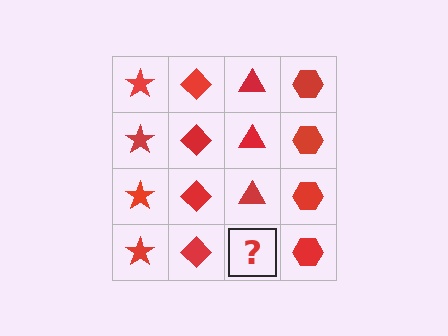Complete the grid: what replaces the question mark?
The question mark should be replaced with a red triangle.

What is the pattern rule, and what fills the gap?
The rule is that each column has a consistent shape. The gap should be filled with a red triangle.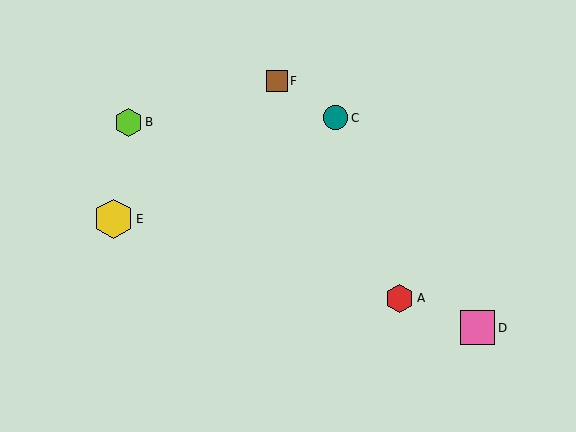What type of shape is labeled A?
Shape A is a red hexagon.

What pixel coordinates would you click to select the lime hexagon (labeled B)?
Click at (129, 122) to select the lime hexagon B.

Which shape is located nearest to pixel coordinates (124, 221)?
The yellow hexagon (labeled E) at (114, 219) is nearest to that location.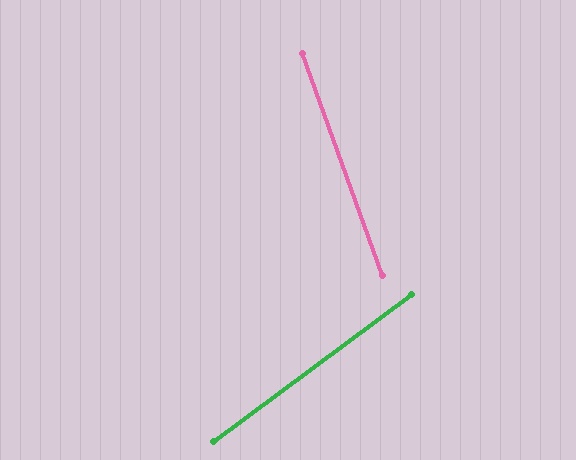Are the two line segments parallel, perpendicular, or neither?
Neither parallel nor perpendicular — they differ by about 73°.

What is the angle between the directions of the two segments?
Approximately 73 degrees.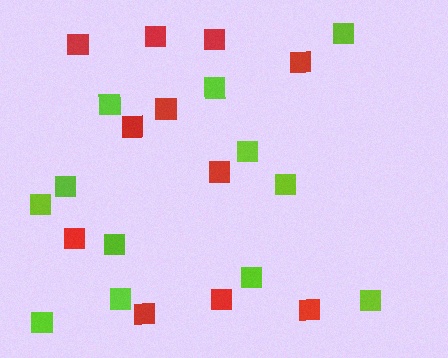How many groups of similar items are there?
There are 2 groups: one group of lime squares (12) and one group of red squares (11).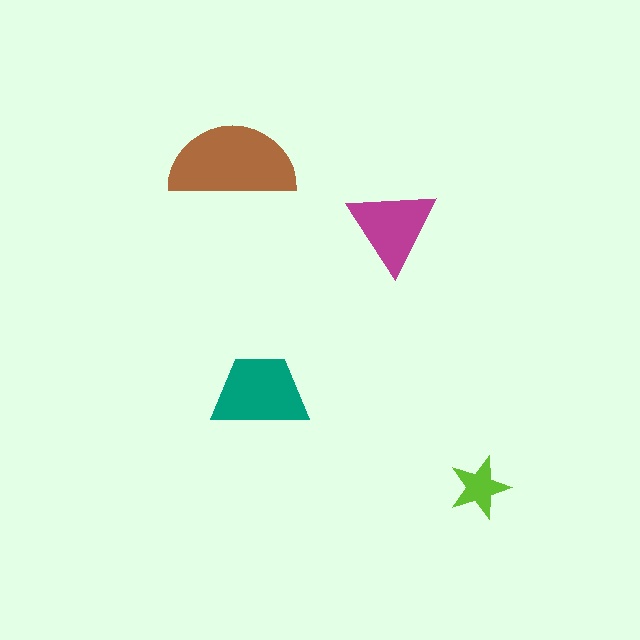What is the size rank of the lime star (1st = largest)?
4th.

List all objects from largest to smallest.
The brown semicircle, the teal trapezoid, the magenta triangle, the lime star.